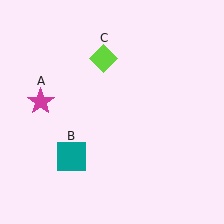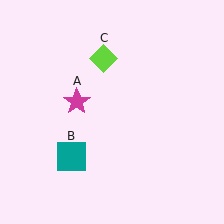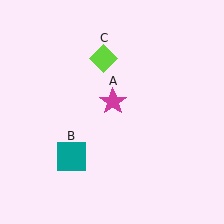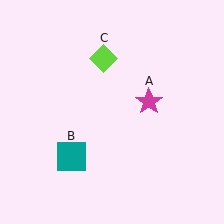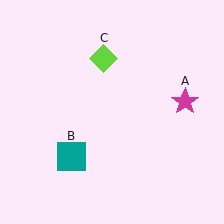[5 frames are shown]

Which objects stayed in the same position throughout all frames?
Teal square (object B) and lime diamond (object C) remained stationary.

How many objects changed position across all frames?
1 object changed position: magenta star (object A).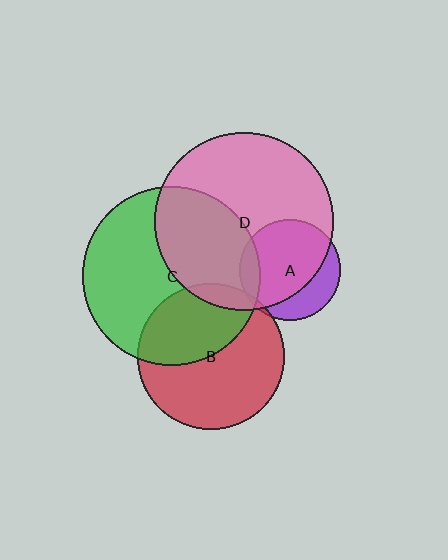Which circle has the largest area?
Circle C (green).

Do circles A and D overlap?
Yes.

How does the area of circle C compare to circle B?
Approximately 1.5 times.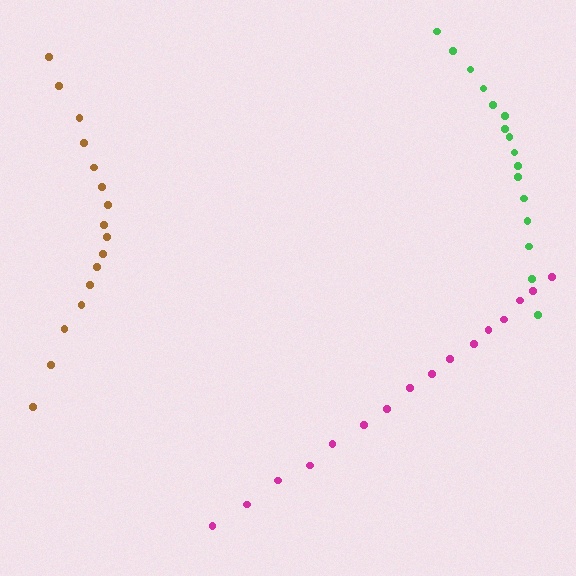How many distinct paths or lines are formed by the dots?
There are 3 distinct paths.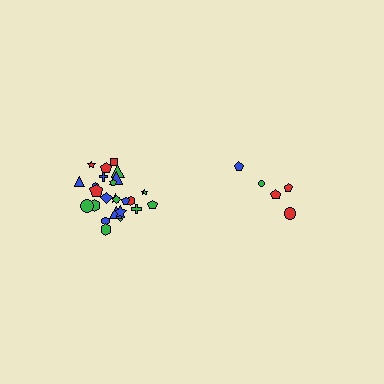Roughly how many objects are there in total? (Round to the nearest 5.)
Roughly 30 objects in total.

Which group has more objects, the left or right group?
The left group.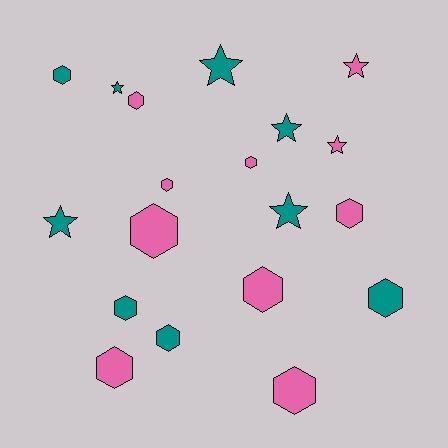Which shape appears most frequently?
Hexagon, with 12 objects.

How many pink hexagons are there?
There are 8 pink hexagons.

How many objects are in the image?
There are 19 objects.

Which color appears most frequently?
Pink, with 10 objects.